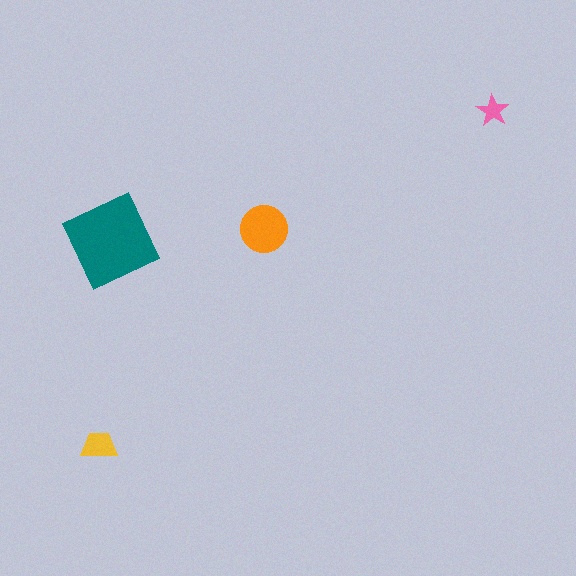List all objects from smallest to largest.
The pink star, the yellow trapezoid, the orange circle, the teal square.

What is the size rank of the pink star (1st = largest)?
4th.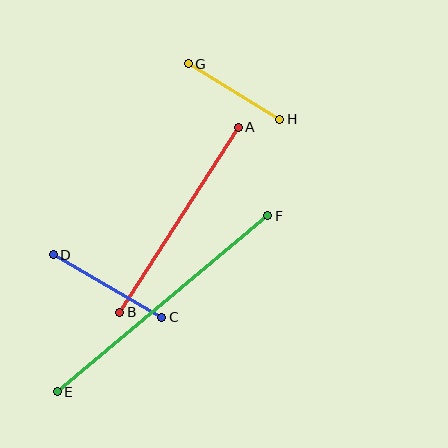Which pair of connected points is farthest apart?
Points E and F are farthest apart.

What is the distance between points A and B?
The distance is approximately 220 pixels.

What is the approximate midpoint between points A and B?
The midpoint is at approximately (179, 220) pixels.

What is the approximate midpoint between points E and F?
The midpoint is at approximately (162, 304) pixels.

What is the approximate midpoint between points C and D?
The midpoint is at approximately (107, 286) pixels.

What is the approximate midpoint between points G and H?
The midpoint is at approximately (234, 92) pixels.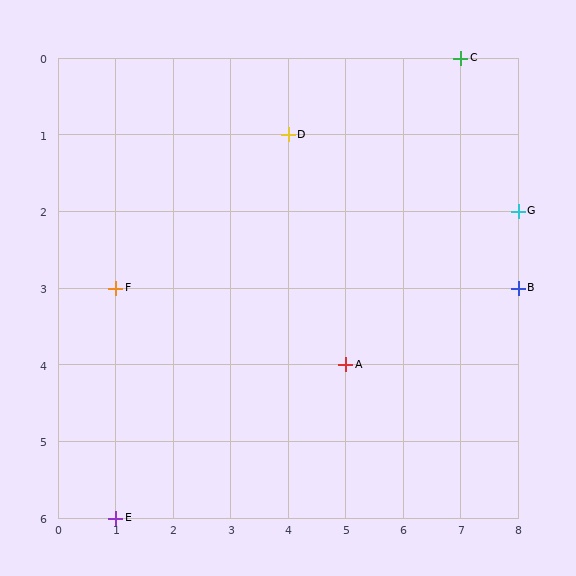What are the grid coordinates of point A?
Point A is at grid coordinates (5, 4).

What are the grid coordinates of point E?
Point E is at grid coordinates (1, 6).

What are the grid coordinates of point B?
Point B is at grid coordinates (8, 3).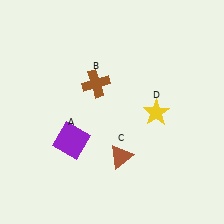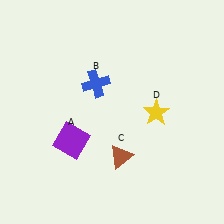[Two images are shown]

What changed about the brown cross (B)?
In Image 1, B is brown. In Image 2, it changed to blue.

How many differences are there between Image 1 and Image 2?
There is 1 difference between the two images.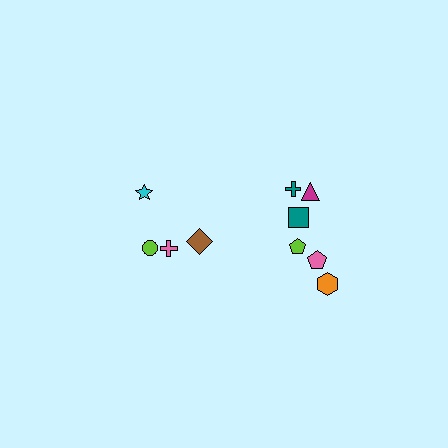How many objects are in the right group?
There are 6 objects.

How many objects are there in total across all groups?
There are 10 objects.